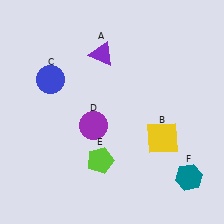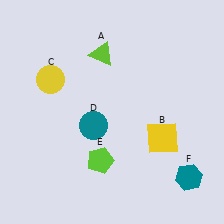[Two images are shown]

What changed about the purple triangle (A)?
In Image 1, A is purple. In Image 2, it changed to lime.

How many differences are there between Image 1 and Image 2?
There are 3 differences between the two images.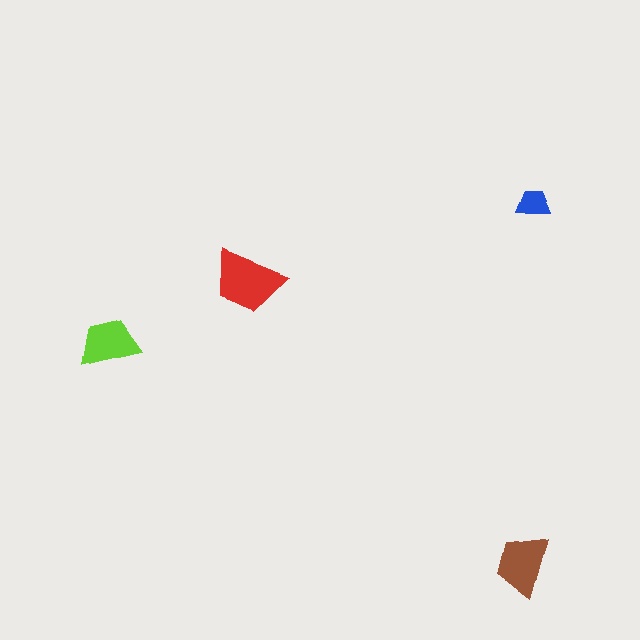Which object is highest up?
The blue trapezoid is topmost.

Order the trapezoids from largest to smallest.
the red one, the brown one, the lime one, the blue one.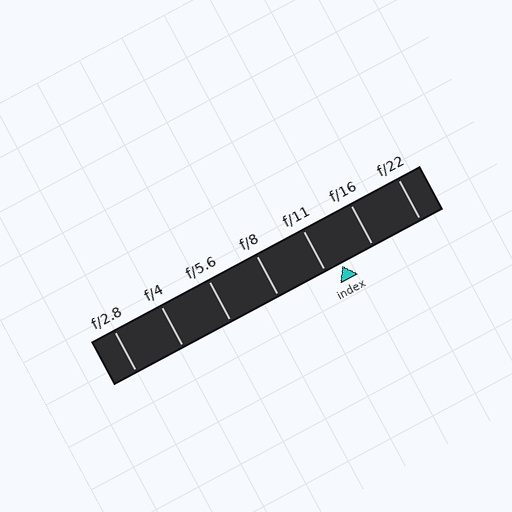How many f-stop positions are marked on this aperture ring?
There are 7 f-stop positions marked.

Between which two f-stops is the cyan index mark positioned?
The index mark is between f/11 and f/16.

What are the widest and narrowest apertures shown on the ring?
The widest aperture shown is f/2.8 and the narrowest is f/22.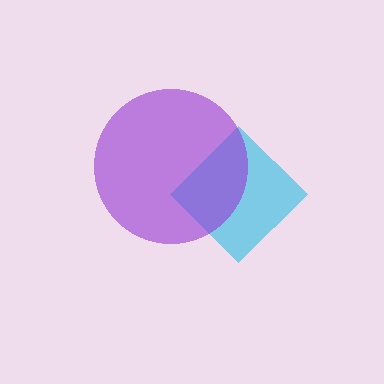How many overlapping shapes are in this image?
There are 2 overlapping shapes in the image.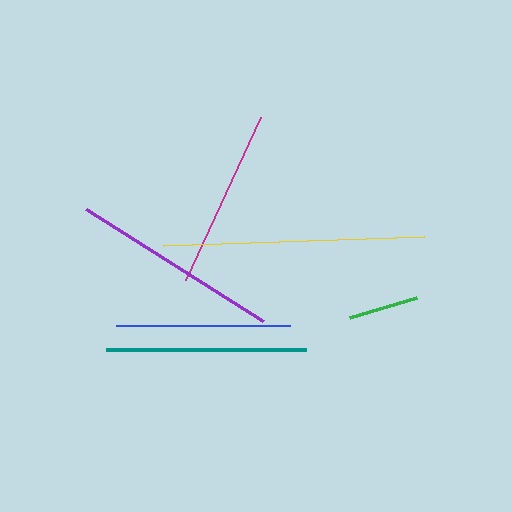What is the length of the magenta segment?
The magenta segment is approximately 180 pixels long.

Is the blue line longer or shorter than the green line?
The blue line is longer than the green line.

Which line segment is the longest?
The yellow line is the longest at approximately 261 pixels.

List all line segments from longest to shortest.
From longest to shortest: yellow, purple, teal, magenta, blue, green.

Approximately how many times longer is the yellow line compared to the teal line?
The yellow line is approximately 1.3 times the length of the teal line.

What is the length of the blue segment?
The blue segment is approximately 174 pixels long.